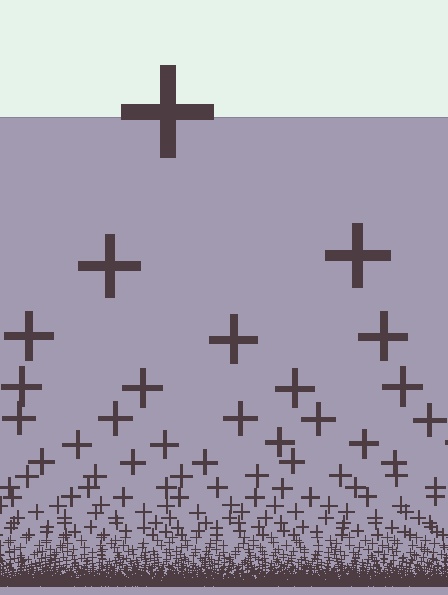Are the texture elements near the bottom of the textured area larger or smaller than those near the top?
Smaller. The gradient is inverted — elements near the bottom are smaller and denser.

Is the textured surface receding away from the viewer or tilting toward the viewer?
The surface appears to tilt toward the viewer. Texture elements get larger and sparser toward the top.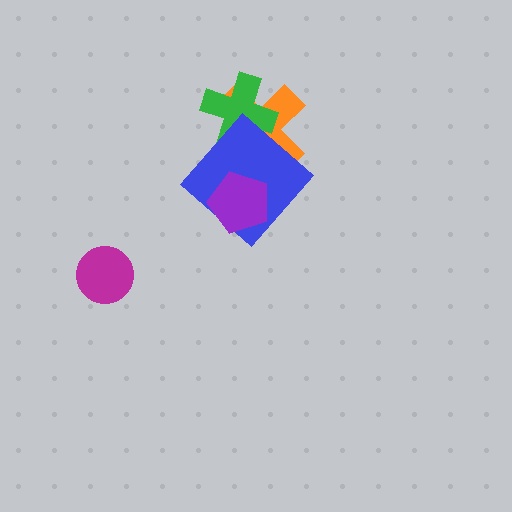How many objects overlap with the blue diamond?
3 objects overlap with the blue diamond.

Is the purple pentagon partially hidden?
No, no other shape covers it.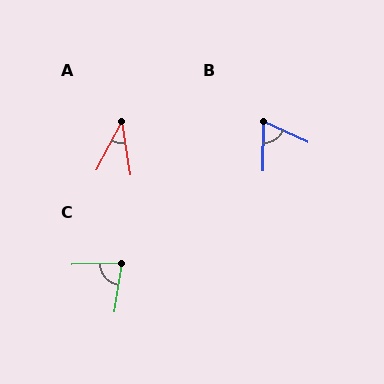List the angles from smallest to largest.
A (37°), B (66°), C (80°).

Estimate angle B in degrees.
Approximately 66 degrees.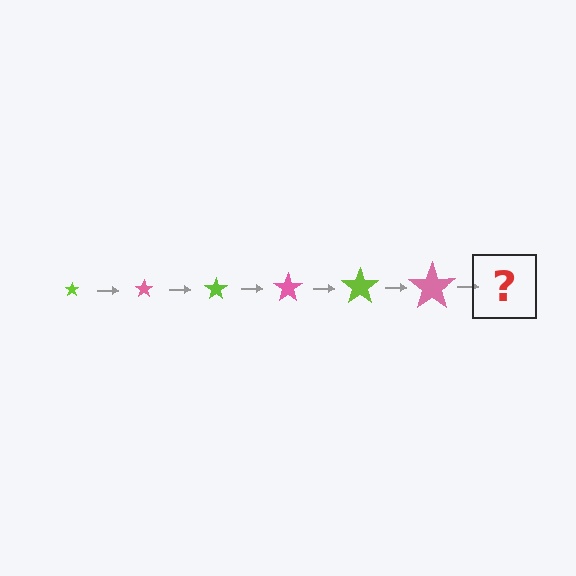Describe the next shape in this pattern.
It should be a lime star, larger than the previous one.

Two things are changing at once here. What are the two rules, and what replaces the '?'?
The two rules are that the star grows larger each step and the color cycles through lime and pink. The '?' should be a lime star, larger than the previous one.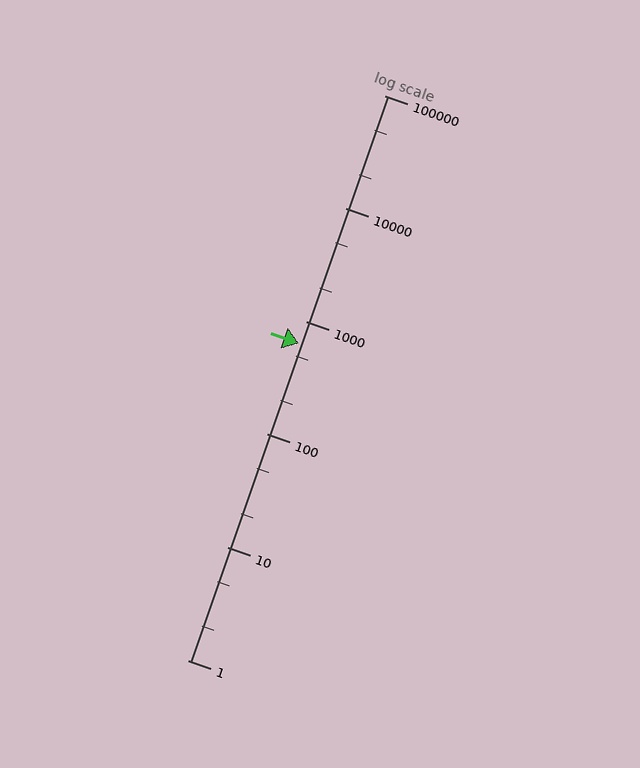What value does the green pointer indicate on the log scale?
The pointer indicates approximately 640.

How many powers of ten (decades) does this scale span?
The scale spans 5 decades, from 1 to 100000.